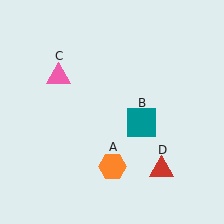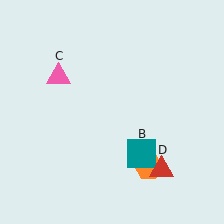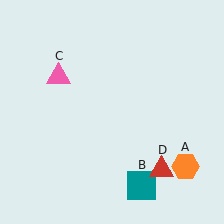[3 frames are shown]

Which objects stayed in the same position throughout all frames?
Pink triangle (object C) and red triangle (object D) remained stationary.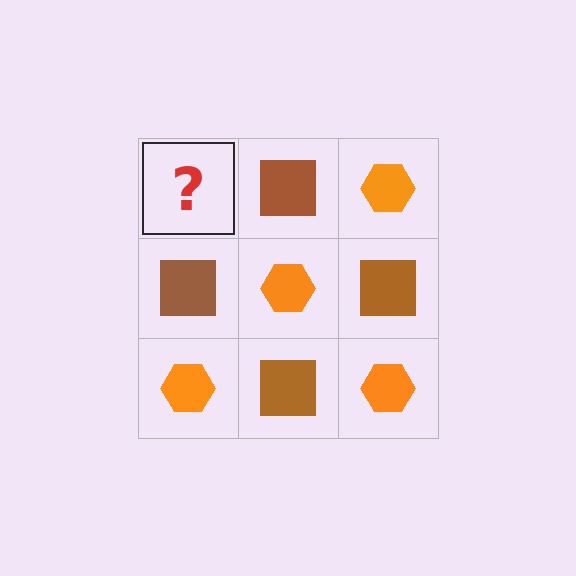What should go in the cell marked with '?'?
The missing cell should contain an orange hexagon.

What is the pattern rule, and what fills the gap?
The rule is that it alternates orange hexagon and brown square in a checkerboard pattern. The gap should be filled with an orange hexagon.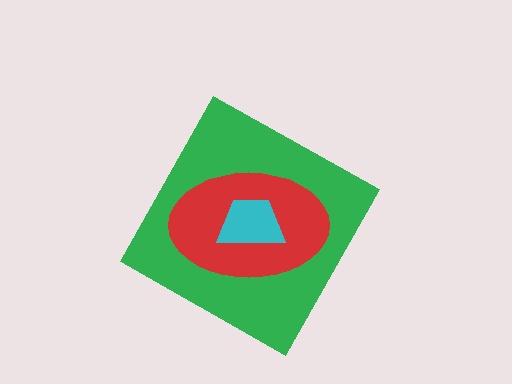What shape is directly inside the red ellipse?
The cyan trapezoid.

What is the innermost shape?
The cyan trapezoid.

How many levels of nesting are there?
3.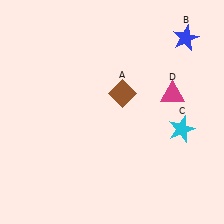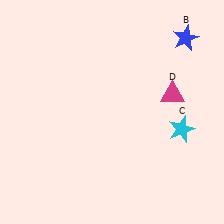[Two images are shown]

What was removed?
The brown diamond (A) was removed in Image 2.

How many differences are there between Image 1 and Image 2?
There is 1 difference between the two images.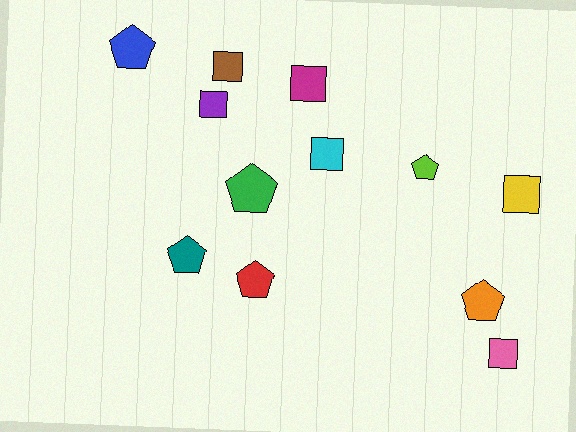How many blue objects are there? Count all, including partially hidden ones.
There is 1 blue object.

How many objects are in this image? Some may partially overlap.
There are 12 objects.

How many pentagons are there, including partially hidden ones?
There are 6 pentagons.